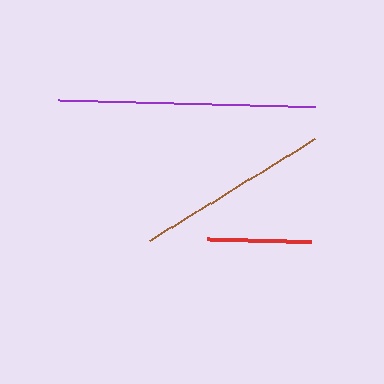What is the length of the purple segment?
The purple segment is approximately 258 pixels long.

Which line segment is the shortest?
The red line is the shortest at approximately 104 pixels.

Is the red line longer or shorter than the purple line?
The purple line is longer than the red line.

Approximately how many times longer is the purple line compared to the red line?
The purple line is approximately 2.5 times the length of the red line.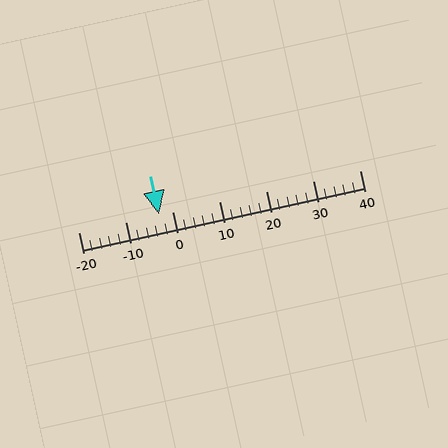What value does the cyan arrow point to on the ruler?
The cyan arrow points to approximately -3.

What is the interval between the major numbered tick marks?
The major tick marks are spaced 10 units apart.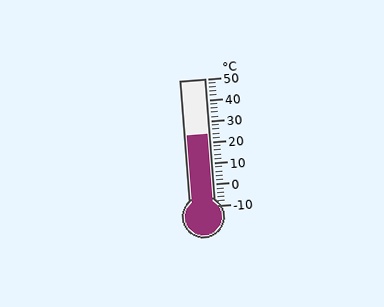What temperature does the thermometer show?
The thermometer shows approximately 24°C.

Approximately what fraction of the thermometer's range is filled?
The thermometer is filled to approximately 55% of its range.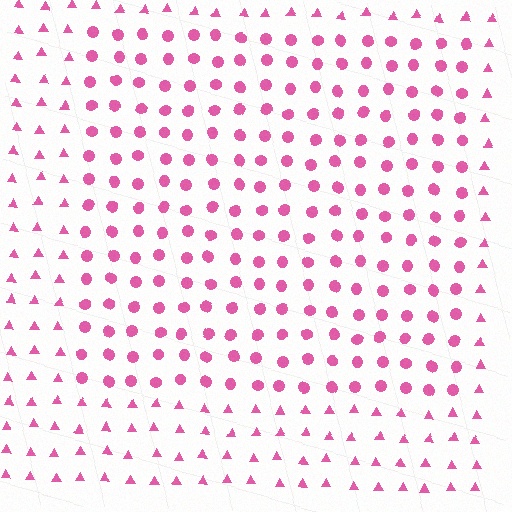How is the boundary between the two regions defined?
The boundary is defined by a change in element shape: circles inside vs. triangles outside. All elements share the same color and spacing.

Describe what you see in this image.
The image is filled with small pink elements arranged in a uniform grid. A rectangle-shaped region contains circles, while the surrounding area contains triangles. The boundary is defined purely by the change in element shape.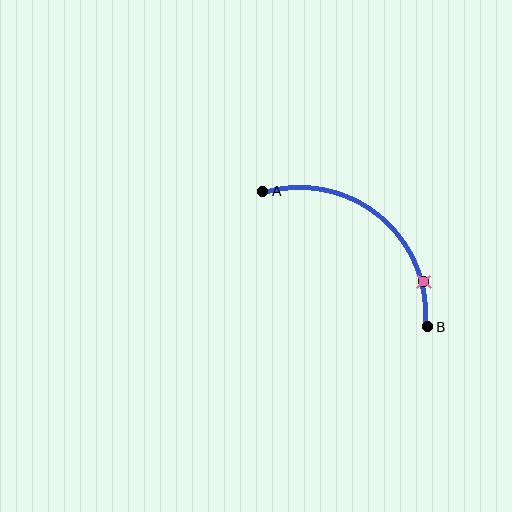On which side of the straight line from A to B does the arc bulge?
The arc bulges above and to the right of the straight line connecting A and B.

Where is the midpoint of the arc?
The arc midpoint is the point on the curve farthest from the straight line joining A and B. It sits above and to the right of that line.